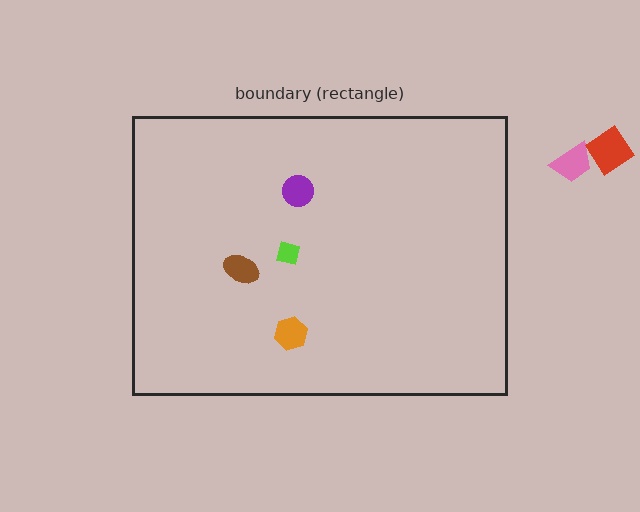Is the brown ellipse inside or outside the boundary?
Inside.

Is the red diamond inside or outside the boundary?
Outside.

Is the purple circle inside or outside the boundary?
Inside.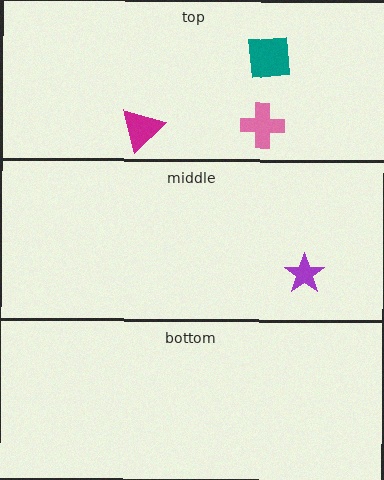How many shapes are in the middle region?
1.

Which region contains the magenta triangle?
The top region.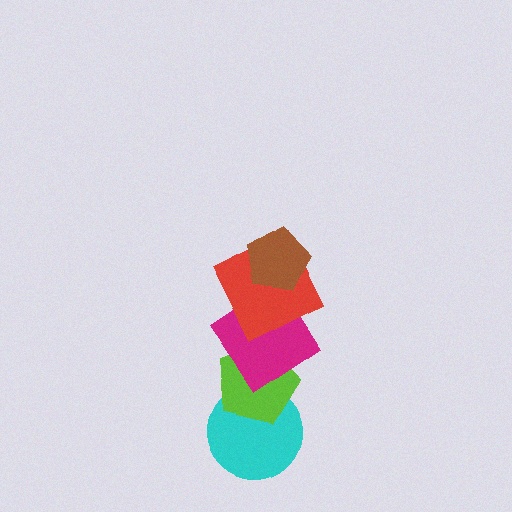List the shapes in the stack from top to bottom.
From top to bottom: the brown pentagon, the red square, the magenta diamond, the lime pentagon, the cyan circle.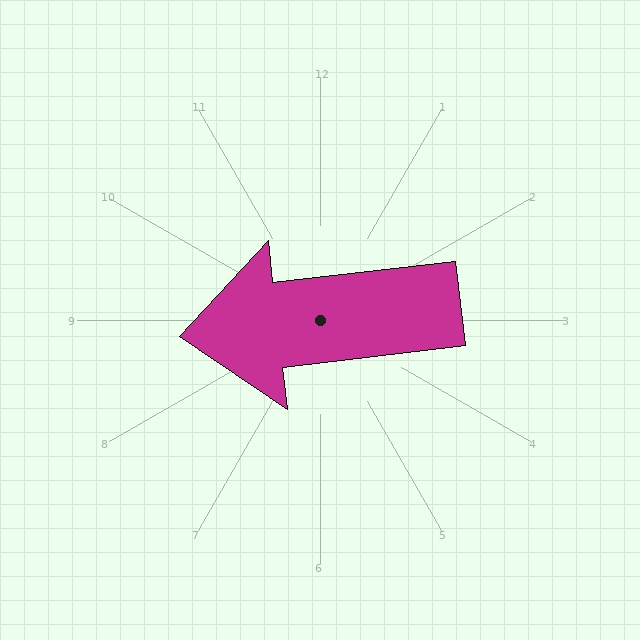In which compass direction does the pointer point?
West.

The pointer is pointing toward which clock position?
Roughly 9 o'clock.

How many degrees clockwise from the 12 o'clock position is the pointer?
Approximately 263 degrees.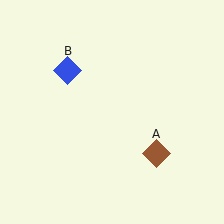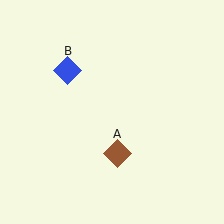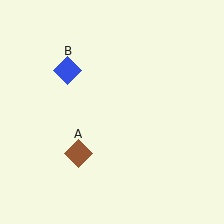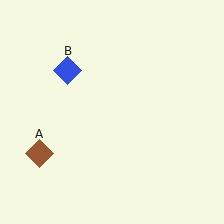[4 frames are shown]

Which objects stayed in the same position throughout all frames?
Blue diamond (object B) remained stationary.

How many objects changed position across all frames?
1 object changed position: brown diamond (object A).